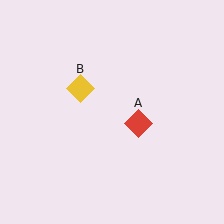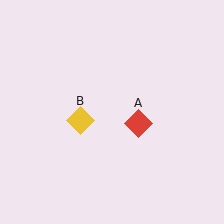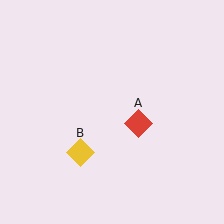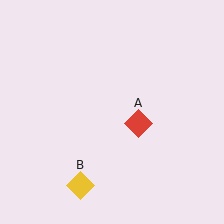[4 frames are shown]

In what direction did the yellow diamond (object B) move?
The yellow diamond (object B) moved down.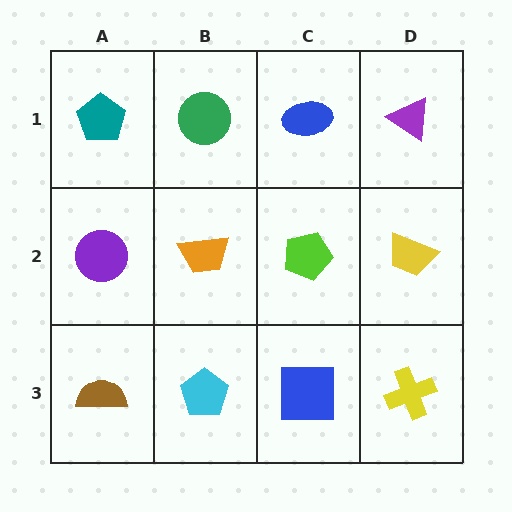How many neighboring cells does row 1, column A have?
2.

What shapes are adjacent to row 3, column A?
A purple circle (row 2, column A), a cyan pentagon (row 3, column B).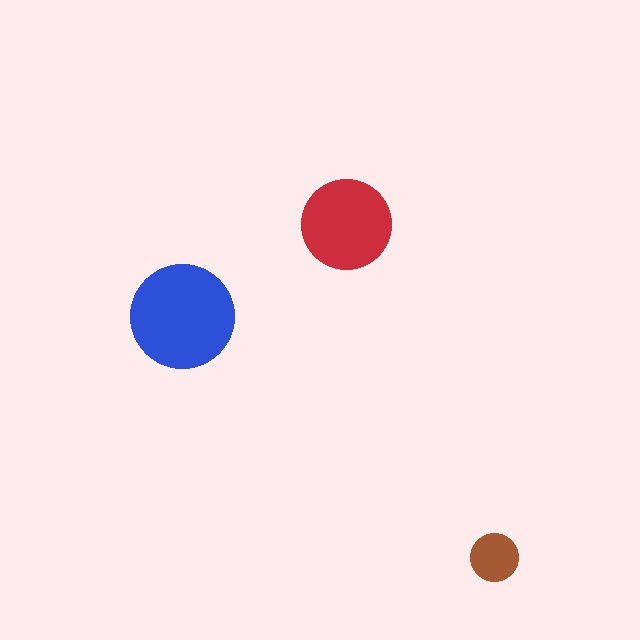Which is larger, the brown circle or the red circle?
The red one.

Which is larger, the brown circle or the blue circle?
The blue one.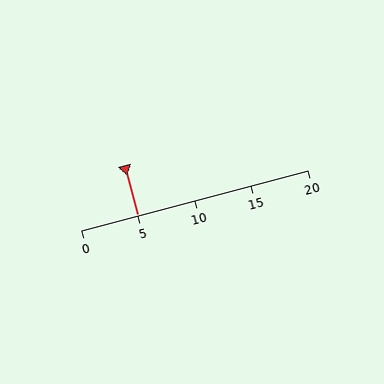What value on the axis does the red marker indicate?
The marker indicates approximately 5.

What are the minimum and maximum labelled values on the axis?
The axis runs from 0 to 20.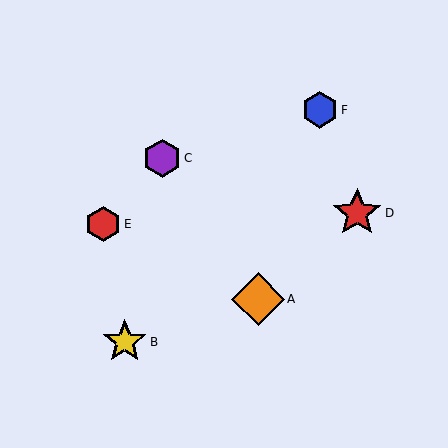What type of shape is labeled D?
Shape D is a red star.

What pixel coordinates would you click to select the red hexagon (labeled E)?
Click at (103, 224) to select the red hexagon E.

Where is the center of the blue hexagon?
The center of the blue hexagon is at (320, 110).